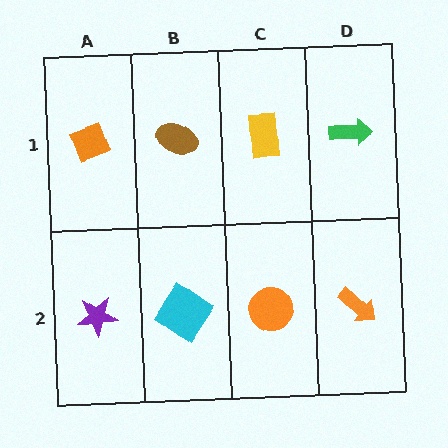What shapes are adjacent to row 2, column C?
A yellow rectangle (row 1, column C), a cyan diamond (row 2, column B), an orange arrow (row 2, column D).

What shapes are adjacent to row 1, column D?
An orange arrow (row 2, column D), a yellow rectangle (row 1, column C).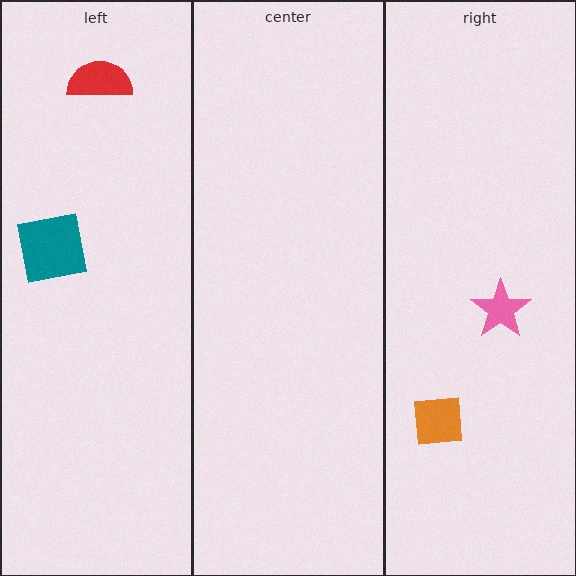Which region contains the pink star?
The right region.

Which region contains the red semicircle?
The left region.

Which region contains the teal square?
The left region.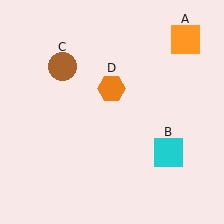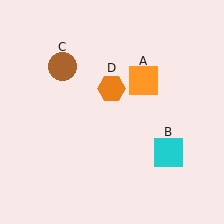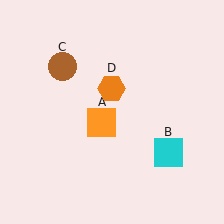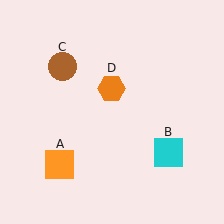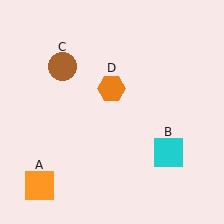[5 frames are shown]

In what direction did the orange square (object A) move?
The orange square (object A) moved down and to the left.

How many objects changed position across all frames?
1 object changed position: orange square (object A).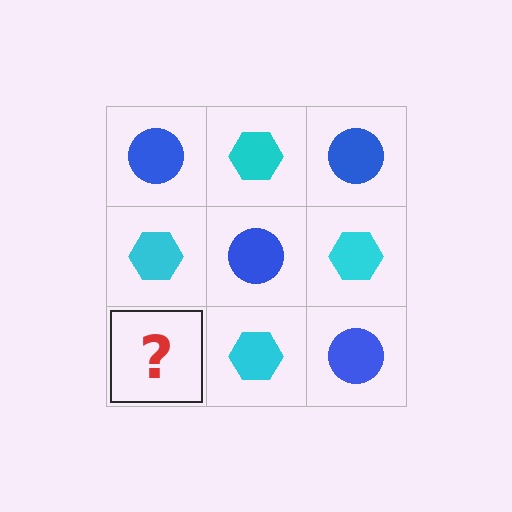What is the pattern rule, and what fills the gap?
The rule is that it alternates blue circle and cyan hexagon in a checkerboard pattern. The gap should be filled with a blue circle.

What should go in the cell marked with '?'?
The missing cell should contain a blue circle.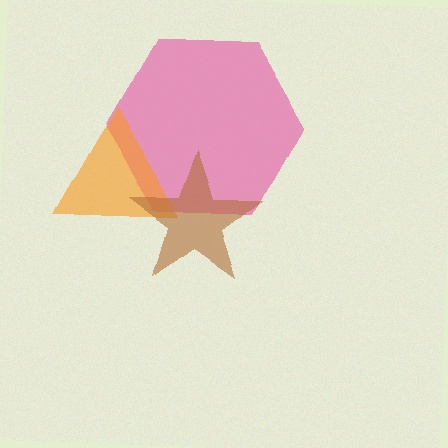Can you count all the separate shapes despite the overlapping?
Yes, there are 3 separate shapes.